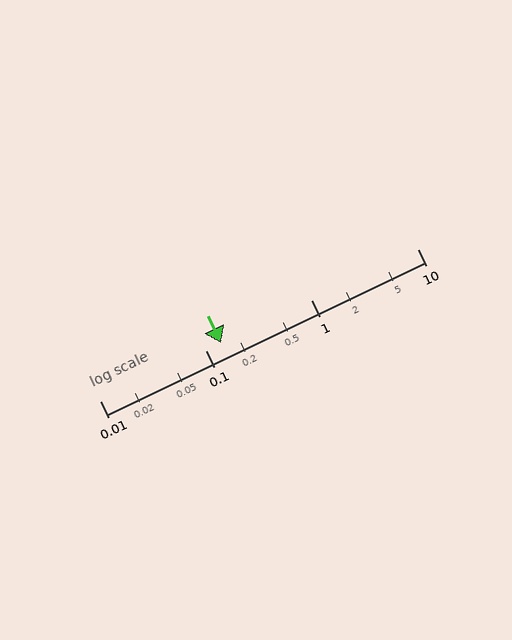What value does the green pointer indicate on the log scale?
The pointer indicates approximately 0.14.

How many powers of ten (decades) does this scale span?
The scale spans 3 decades, from 0.01 to 10.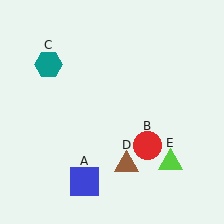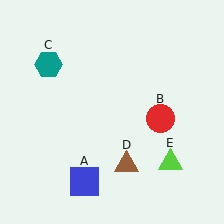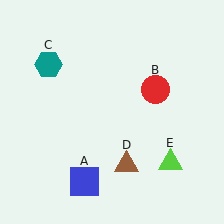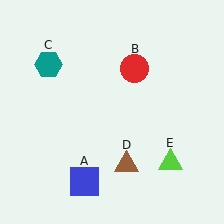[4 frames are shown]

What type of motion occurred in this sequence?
The red circle (object B) rotated counterclockwise around the center of the scene.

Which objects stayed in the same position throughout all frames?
Blue square (object A) and teal hexagon (object C) and brown triangle (object D) and lime triangle (object E) remained stationary.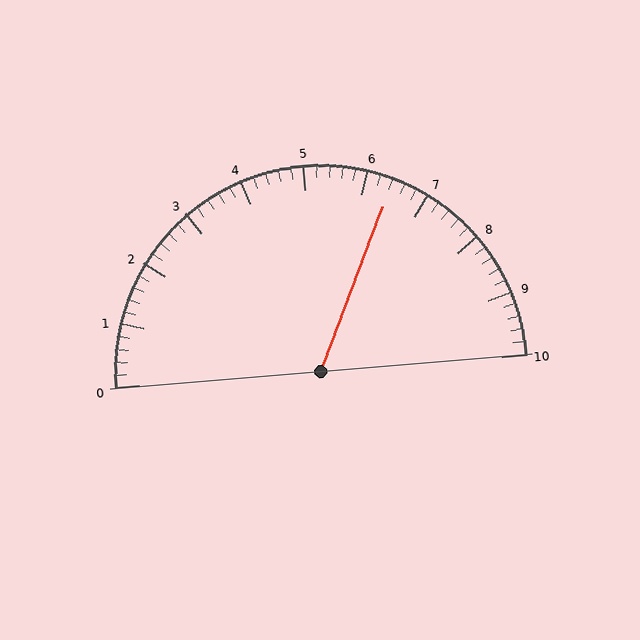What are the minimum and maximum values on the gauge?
The gauge ranges from 0 to 10.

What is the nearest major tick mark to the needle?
The nearest major tick mark is 6.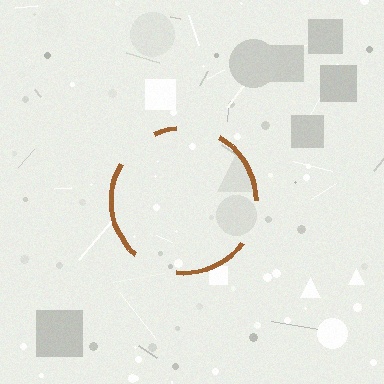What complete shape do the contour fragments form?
The contour fragments form a circle.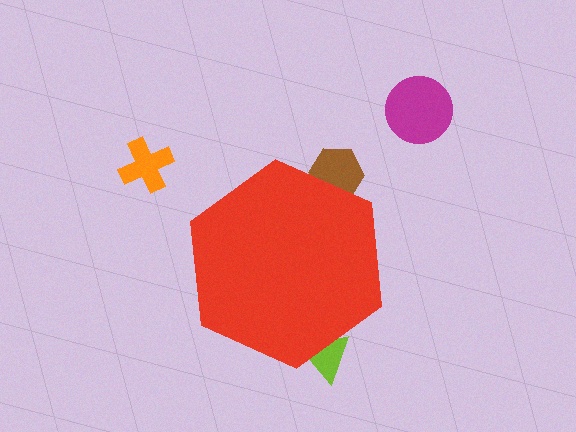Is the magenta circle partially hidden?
No, the magenta circle is fully visible.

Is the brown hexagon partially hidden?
Yes, the brown hexagon is partially hidden behind the red hexagon.